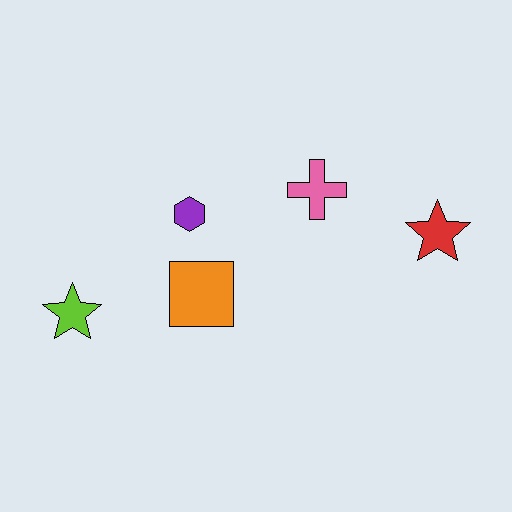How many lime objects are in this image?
There is 1 lime object.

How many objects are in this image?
There are 5 objects.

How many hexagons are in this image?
There is 1 hexagon.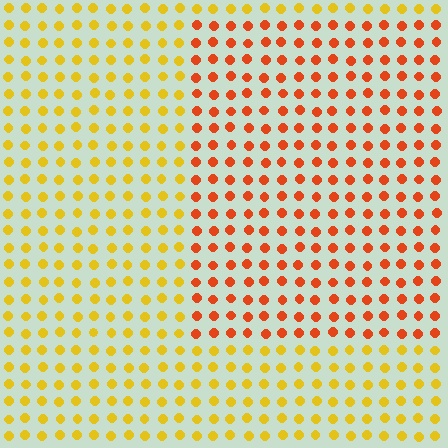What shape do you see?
I see a rectangle.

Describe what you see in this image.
The image is filled with small yellow elements in a uniform arrangement. A rectangle-shaped region is visible where the elements are tinted to a slightly different hue, forming a subtle color boundary.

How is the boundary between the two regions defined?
The boundary is defined purely by a slight shift in hue (about 38 degrees). Spacing, size, and orientation are identical on both sides.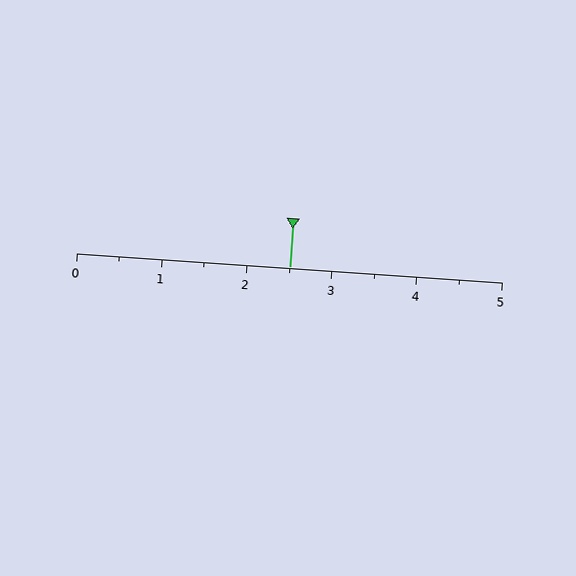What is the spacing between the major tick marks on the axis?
The major ticks are spaced 1 apart.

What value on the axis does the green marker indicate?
The marker indicates approximately 2.5.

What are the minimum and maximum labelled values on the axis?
The axis runs from 0 to 5.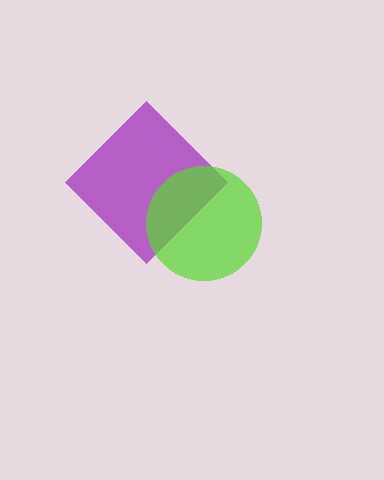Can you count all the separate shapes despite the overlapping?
Yes, there are 2 separate shapes.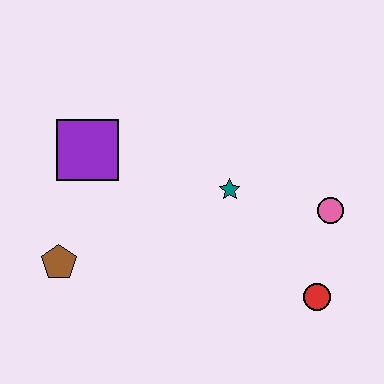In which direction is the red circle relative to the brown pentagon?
The red circle is to the right of the brown pentagon.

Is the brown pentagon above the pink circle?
No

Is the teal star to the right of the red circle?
No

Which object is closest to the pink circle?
The red circle is closest to the pink circle.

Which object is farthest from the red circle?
The purple square is farthest from the red circle.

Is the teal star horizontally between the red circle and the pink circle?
No